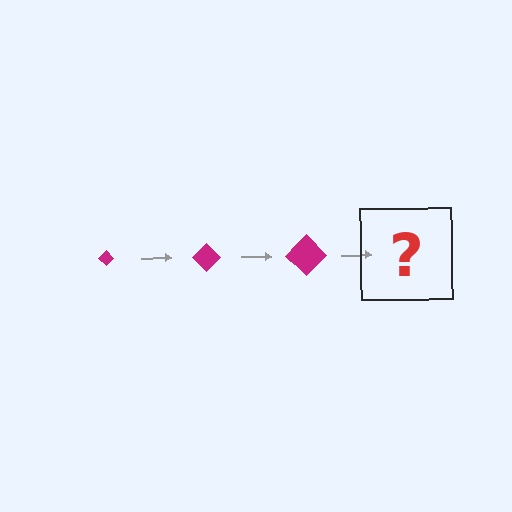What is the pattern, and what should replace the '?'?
The pattern is that the diamond gets progressively larger each step. The '?' should be a magenta diamond, larger than the previous one.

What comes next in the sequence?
The next element should be a magenta diamond, larger than the previous one.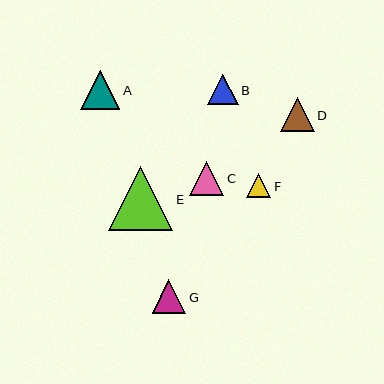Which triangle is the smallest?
Triangle F is the smallest with a size of approximately 24 pixels.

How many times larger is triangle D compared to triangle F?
Triangle D is approximately 1.4 times the size of triangle F.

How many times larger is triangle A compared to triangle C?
Triangle A is approximately 1.1 times the size of triangle C.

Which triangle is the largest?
Triangle E is the largest with a size of approximately 64 pixels.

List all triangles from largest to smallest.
From largest to smallest: E, A, C, D, G, B, F.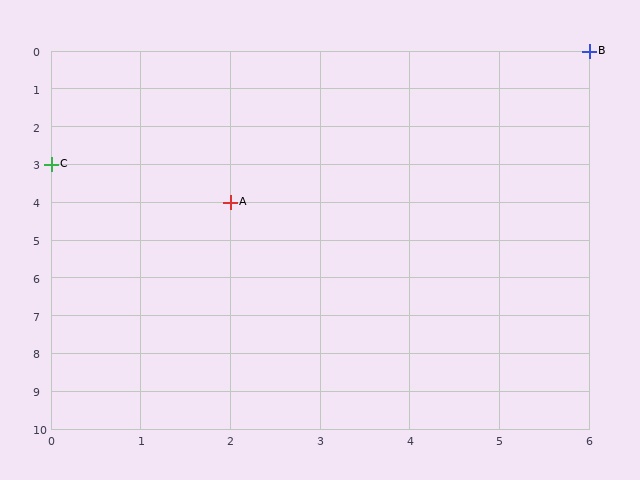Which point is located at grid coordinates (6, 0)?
Point B is at (6, 0).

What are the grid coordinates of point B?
Point B is at grid coordinates (6, 0).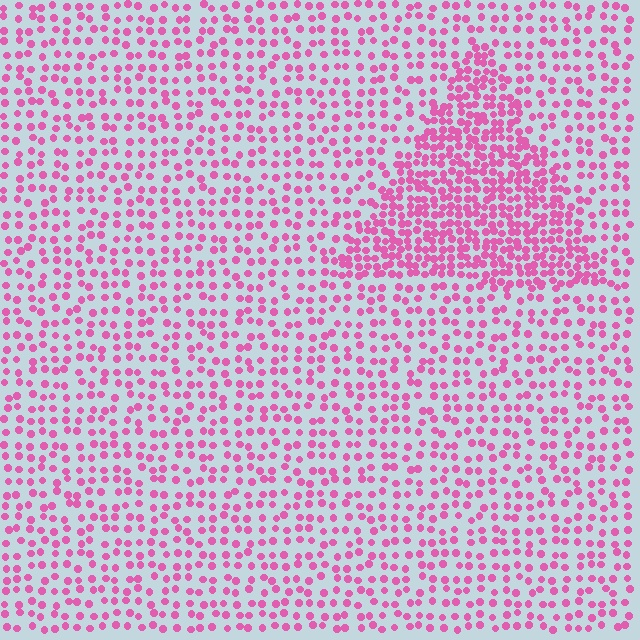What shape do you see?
I see a triangle.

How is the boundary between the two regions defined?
The boundary is defined by a change in element density (approximately 2.1x ratio). All elements are the same color, size, and shape.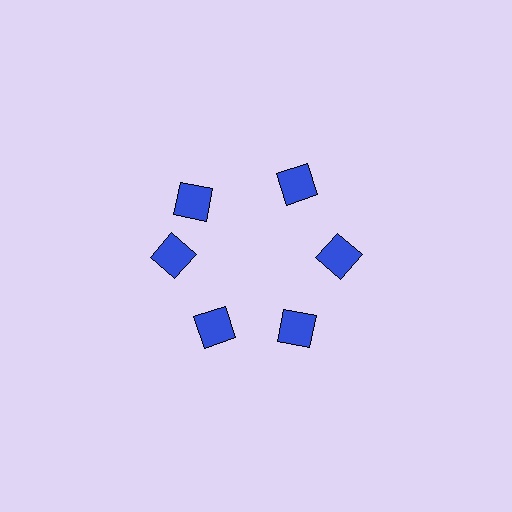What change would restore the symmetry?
The symmetry would be restored by rotating it back into even spacing with its neighbors so that all 6 squares sit at equal angles and equal distance from the center.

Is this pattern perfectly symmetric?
No. The 6 blue squares are arranged in a ring, but one element near the 11 o'clock position is rotated out of alignment along the ring, breaking the 6-fold rotational symmetry.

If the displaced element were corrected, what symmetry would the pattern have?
It would have 6-fold rotational symmetry — the pattern would map onto itself every 60 degrees.